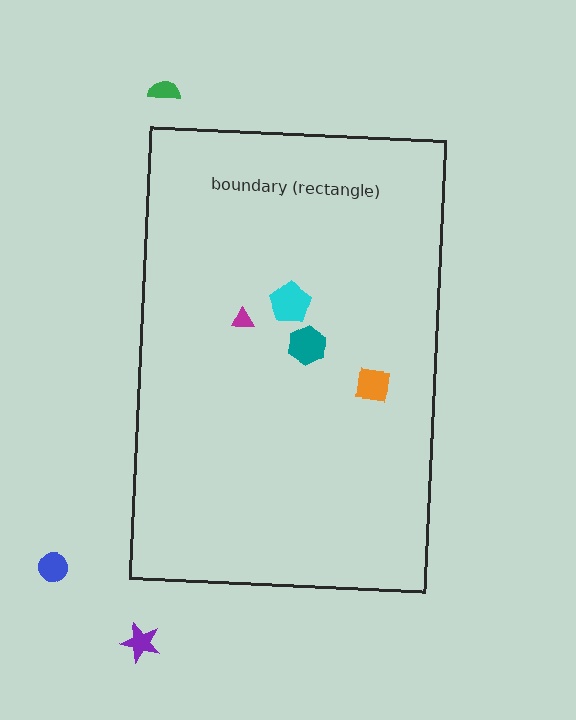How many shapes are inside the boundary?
4 inside, 3 outside.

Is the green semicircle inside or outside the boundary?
Outside.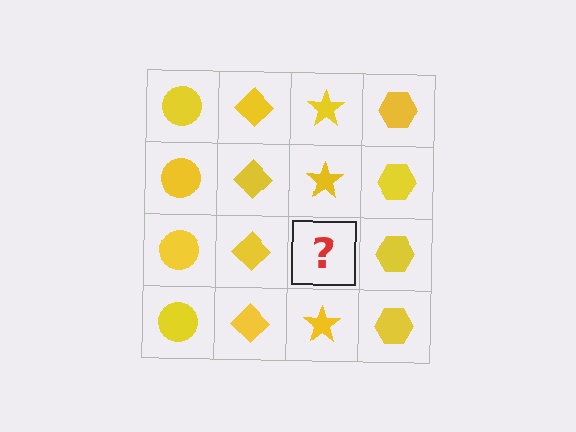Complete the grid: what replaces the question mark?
The question mark should be replaced with a yellow star.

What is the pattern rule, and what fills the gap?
The rule is that each column has a consistent shape. The gap should be filled with a yellow star.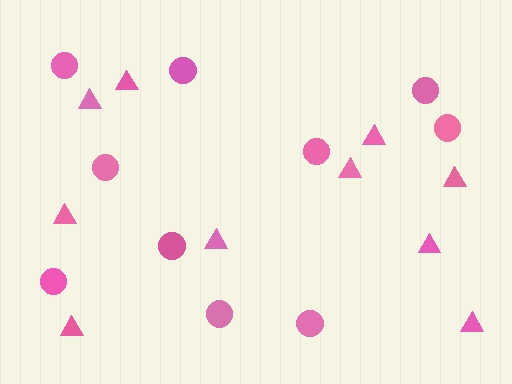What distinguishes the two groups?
There are 2 groups: one group of circles (10) and one group of triangles (10).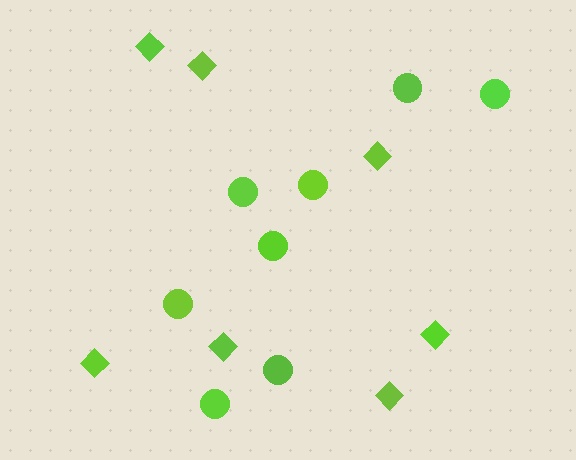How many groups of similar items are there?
There are 2 groups: one group of circles (8) and one group of diamonds (7).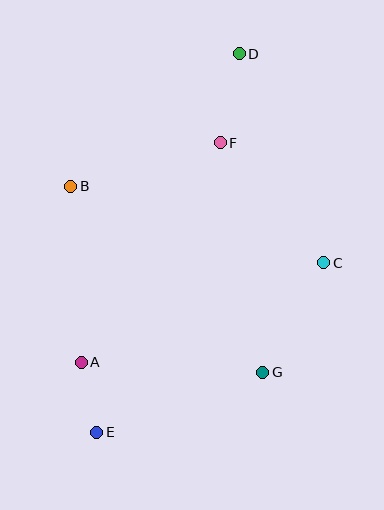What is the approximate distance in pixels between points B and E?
The distance between B and E is approximately 247 pixels.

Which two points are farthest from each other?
Points D and E are farthest from each other.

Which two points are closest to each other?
Points A and E are closest to each other.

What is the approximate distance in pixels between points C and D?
The distance between C and D is approximately 226 pixels.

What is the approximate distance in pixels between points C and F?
The distance between C and F is approximately 159 pixels.